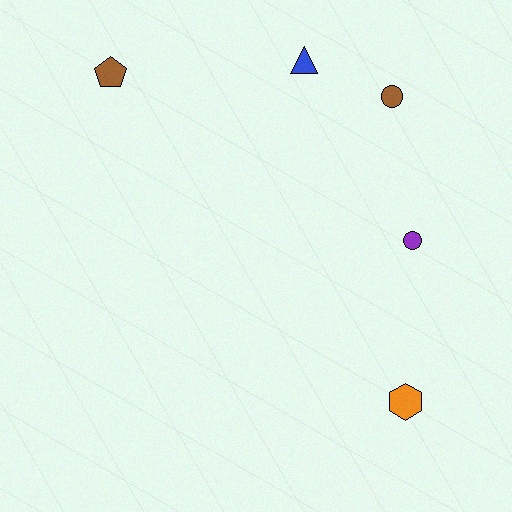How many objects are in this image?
There are 5 objects.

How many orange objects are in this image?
There is 1 orange object.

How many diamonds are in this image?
There are no diamonds.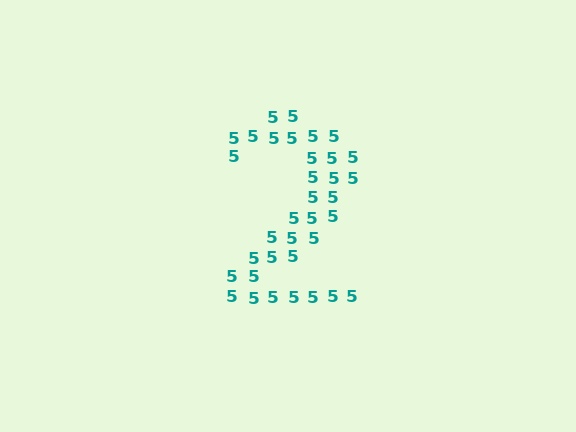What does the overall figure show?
The overall figure shows the digit 2.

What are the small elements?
The small elements are digit 5's.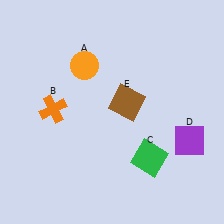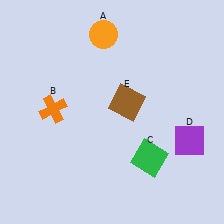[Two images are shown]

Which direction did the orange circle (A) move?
The orange circle (A) moved up.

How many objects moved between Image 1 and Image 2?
1 object moved between the two images.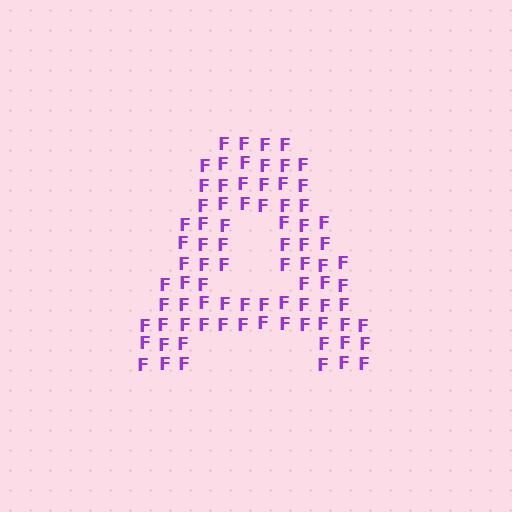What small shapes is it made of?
It is made of small letter F's.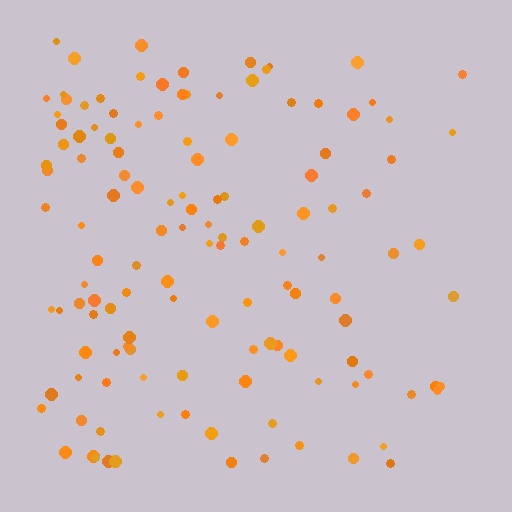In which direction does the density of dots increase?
From right to left, with the left side densest.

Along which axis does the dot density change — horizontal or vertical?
Horizontal.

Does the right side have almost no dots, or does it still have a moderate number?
Still a moderate number, just noticeably fewer than the left.